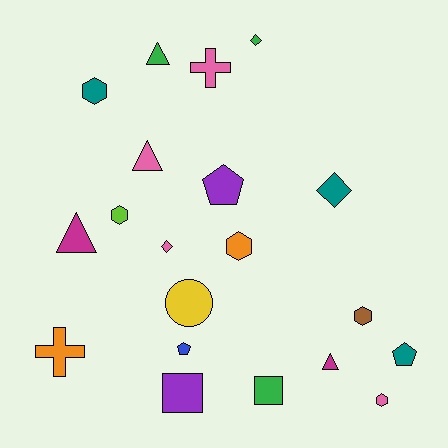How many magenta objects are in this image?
There are 2 magenta objects.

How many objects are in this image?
There are 20 objects.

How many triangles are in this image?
There are 4 triangles.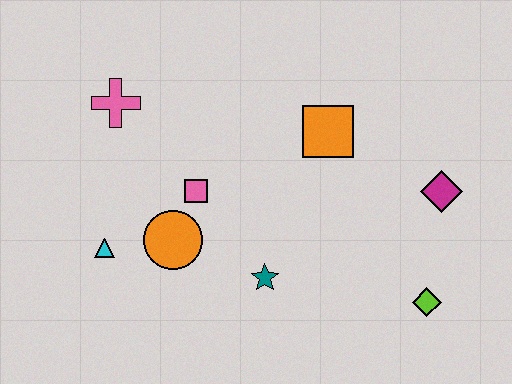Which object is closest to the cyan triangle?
The orange circle is closest to the cyan triangle.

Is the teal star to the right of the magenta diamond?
No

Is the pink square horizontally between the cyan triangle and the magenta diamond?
Yes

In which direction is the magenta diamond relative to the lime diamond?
The magenta diamond is above the lime diamond.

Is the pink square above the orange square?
No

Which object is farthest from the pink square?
The lime diamond is farthest from the pink square.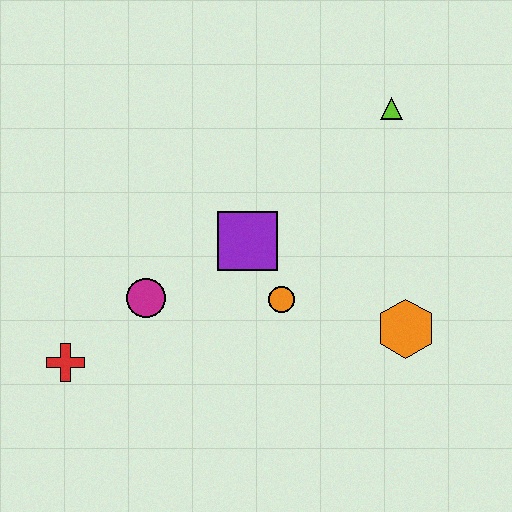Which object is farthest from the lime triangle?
The red cross is farthest from the lime triangle.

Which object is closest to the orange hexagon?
The orange circle is closest to the orange hexagon.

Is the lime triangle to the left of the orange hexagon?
Yes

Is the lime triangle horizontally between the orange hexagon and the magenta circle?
Yes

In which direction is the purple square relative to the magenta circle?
The purple square is to the right of the magenta circle.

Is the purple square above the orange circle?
Yes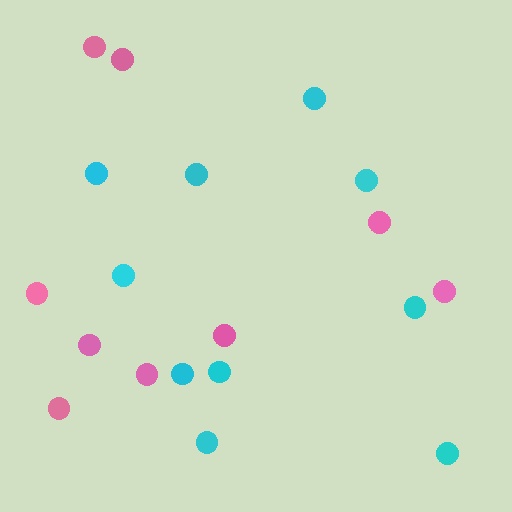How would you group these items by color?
There are 2 groups: one group of cyan circles (10) and one group of pink circles (9).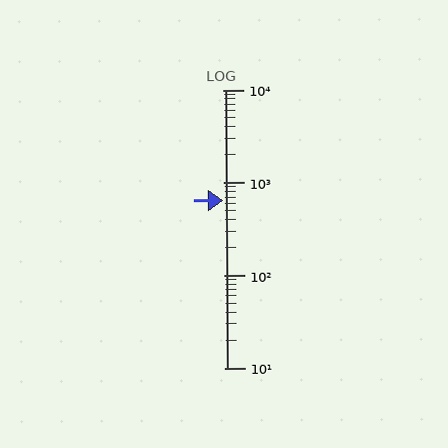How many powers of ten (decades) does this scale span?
The scale spans 3 decades, from 10 to 10000.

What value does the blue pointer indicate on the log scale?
The pointer indicates approximately 640.